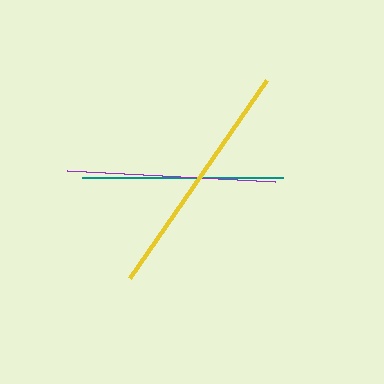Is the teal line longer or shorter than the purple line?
The purple line is longer than the teal line.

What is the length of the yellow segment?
The yellow segment is approximately 241 pixels long.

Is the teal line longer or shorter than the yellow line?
The yellow line is longer than the teal line.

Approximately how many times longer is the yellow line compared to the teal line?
The yellow line is approximately 1.2 times the length of the teal line.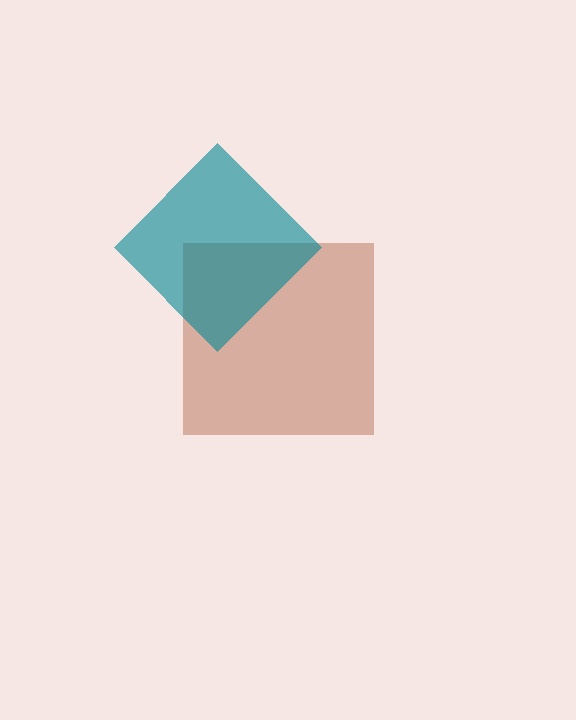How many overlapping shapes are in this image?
There are 2 overlapping shapes in the image.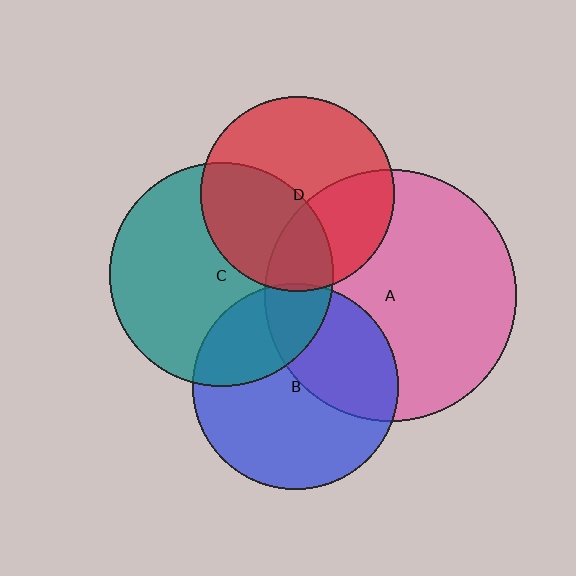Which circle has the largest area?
Circle A (pink).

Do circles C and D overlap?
Yes.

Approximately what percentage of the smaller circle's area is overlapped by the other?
Approximately 40%.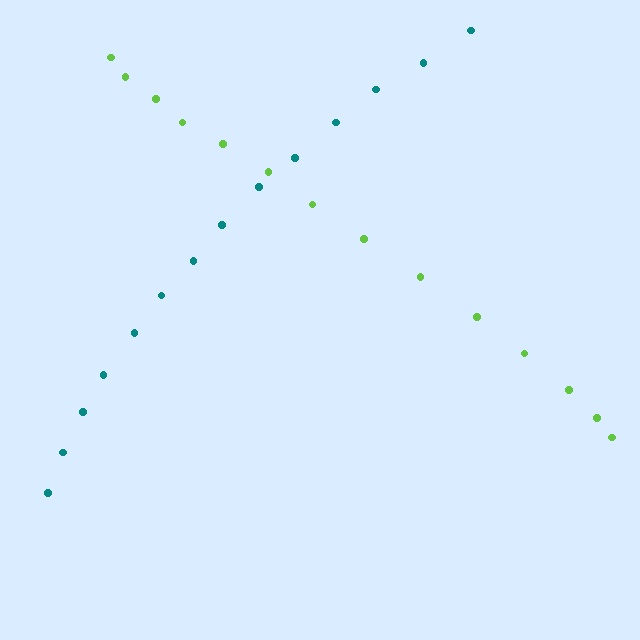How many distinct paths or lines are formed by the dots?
There are 2 distinct paths.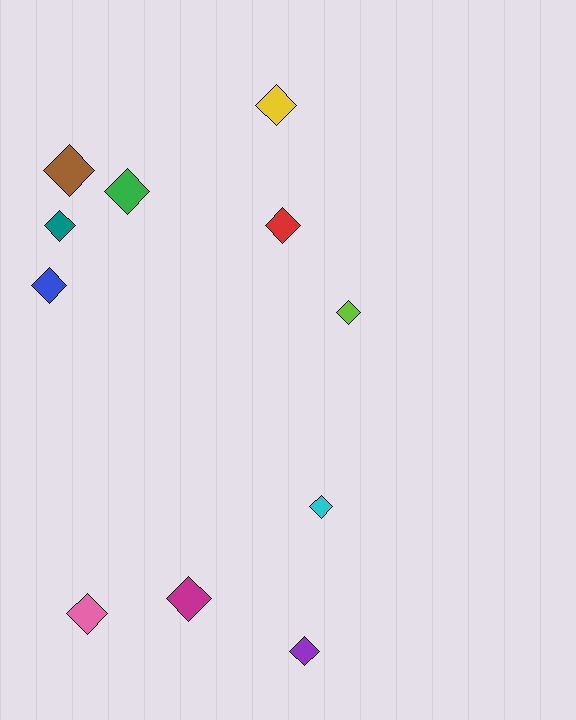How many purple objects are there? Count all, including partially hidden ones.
There is 1 purple object.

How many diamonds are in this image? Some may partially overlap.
There are 11 diamonds.